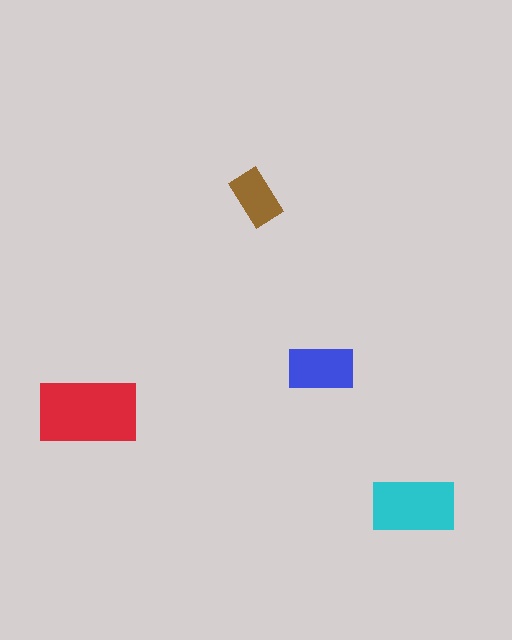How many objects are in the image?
There are 4 objects in the image.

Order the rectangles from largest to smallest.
the red one, the cyan one, the blue one, the brown one.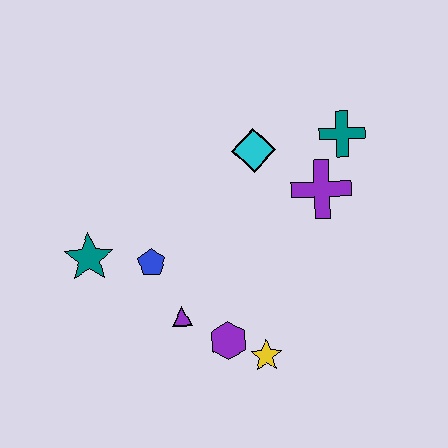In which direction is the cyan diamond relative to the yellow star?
The cyan diamond is above the yellow star.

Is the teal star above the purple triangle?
Yes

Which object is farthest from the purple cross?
The teal star is farthest from the purple cross.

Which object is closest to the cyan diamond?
The purple cross is closest to the cyan diamond.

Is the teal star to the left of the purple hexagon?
Yes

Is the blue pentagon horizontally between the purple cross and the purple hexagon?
No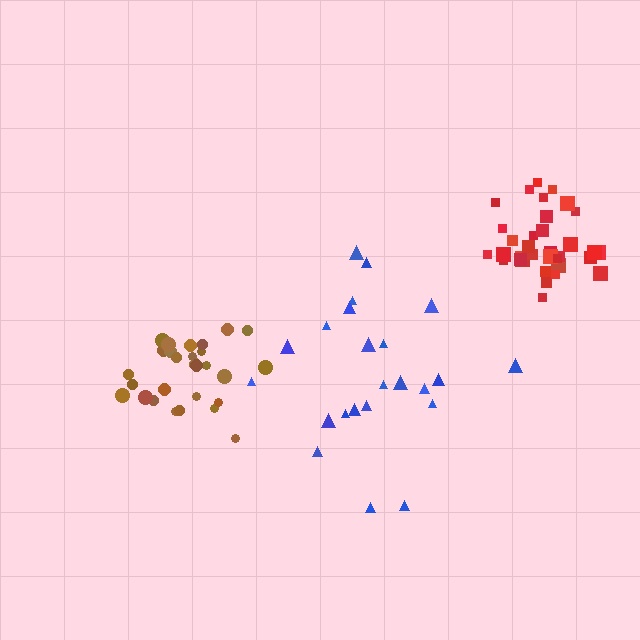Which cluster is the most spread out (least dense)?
Blue.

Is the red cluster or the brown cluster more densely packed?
Red.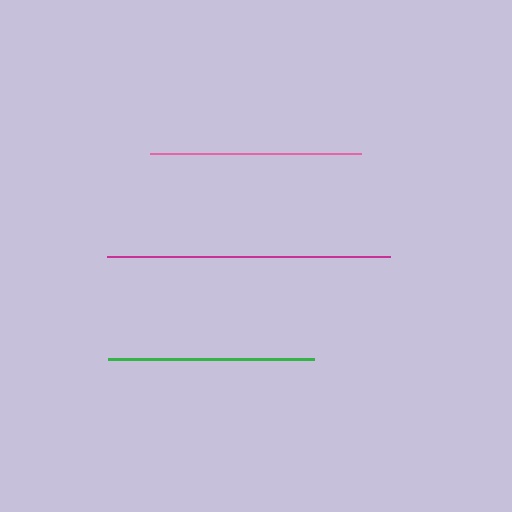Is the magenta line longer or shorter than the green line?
The magenta line is longer than the green line.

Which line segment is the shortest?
The green line is the shortest at approximately 206 pixels.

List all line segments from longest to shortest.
From longest to shortest: magenta, pink, green.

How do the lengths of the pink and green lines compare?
The pink and green lines are approximately the same length.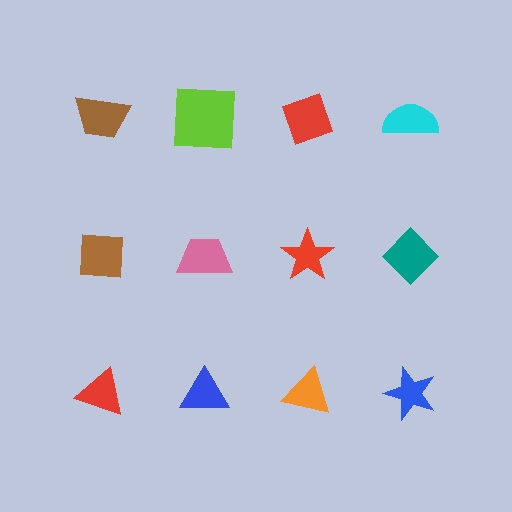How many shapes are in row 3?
4 shapes.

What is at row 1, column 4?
A cyan semicircle.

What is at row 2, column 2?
A pink trapezoid.